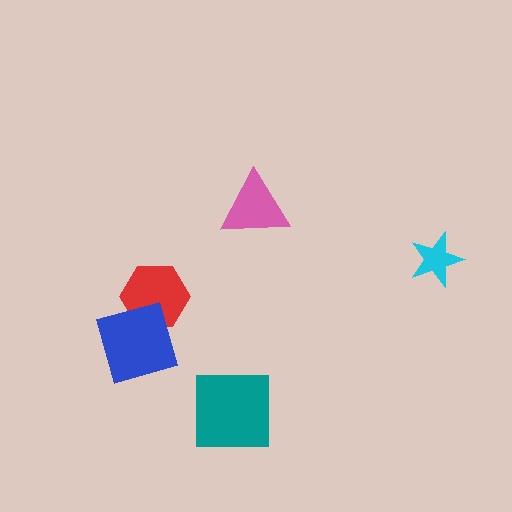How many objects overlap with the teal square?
0 objects overlap with the teal square.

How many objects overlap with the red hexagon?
1 object overlaps with the red hexagon.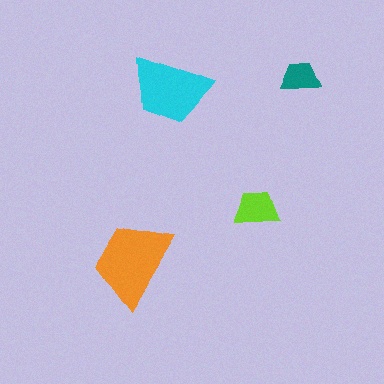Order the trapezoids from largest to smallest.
the orange one, the cyan one, the lime one, the teal one.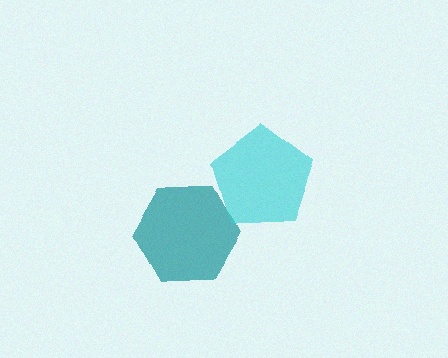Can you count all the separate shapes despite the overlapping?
Yes, there are 2 separate shapes.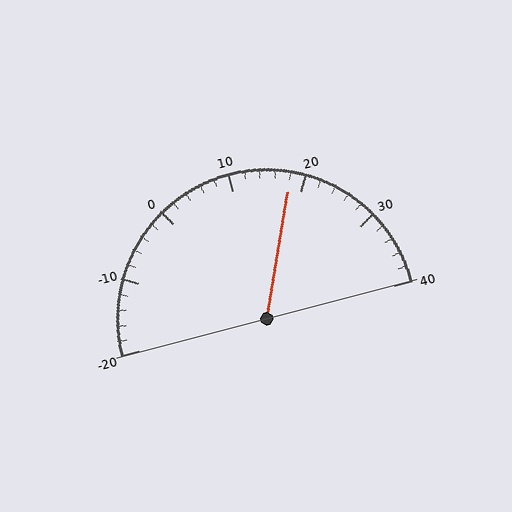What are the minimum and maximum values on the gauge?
The gauge ranges from -20 to 40.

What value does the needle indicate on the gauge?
The needle indicates approximately 18.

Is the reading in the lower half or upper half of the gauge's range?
The reading is in the upper half of the range (-20 to 40).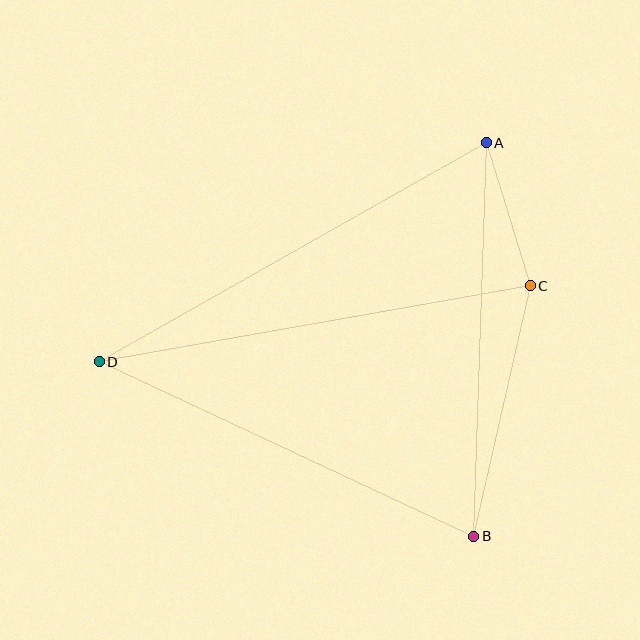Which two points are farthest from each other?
Points A and D are farthest from each other.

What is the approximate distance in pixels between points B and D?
The distance between B and D is approximately 413 pixels.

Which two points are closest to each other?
Points A and C are closest to each other.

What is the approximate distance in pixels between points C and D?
The distance between C and D is approximately 437 pixels.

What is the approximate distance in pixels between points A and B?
The distance between A and B is approximately 394 pixels.